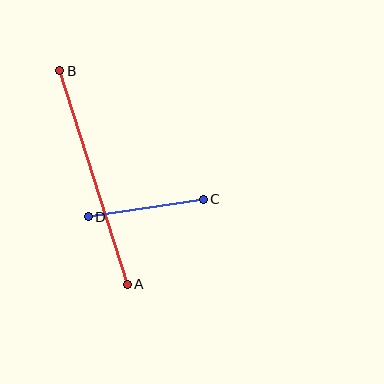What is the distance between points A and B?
The distance is approximately 224 pixels.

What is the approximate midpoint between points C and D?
The midpoint is at approximately (146, 208) pixels.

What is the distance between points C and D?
The distance is approximately 117 pixels.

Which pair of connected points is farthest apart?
Points A and B are farthest apart.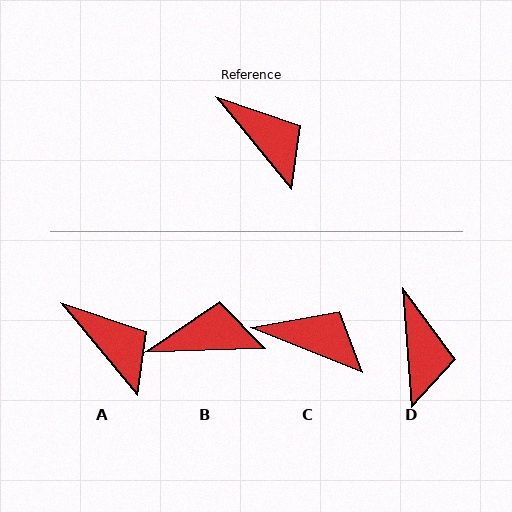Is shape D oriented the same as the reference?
No, it is off by about 35 degrees.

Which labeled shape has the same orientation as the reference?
A.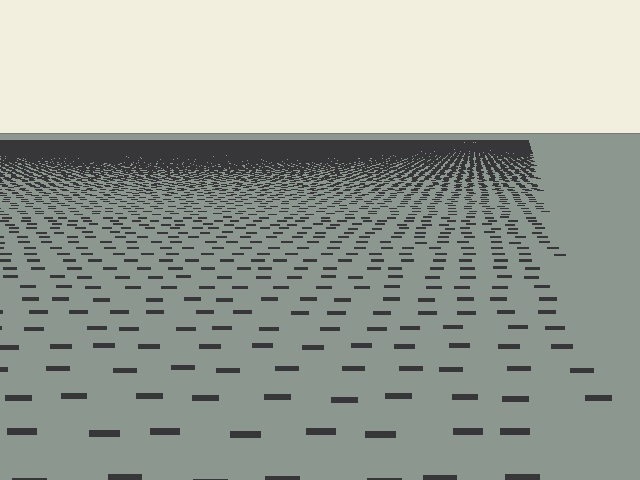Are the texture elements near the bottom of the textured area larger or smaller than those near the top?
Larger. Near the bottom, elements are closer to the viewer and appear at a bigger on-screen size.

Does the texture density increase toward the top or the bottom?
Density increases toward the top.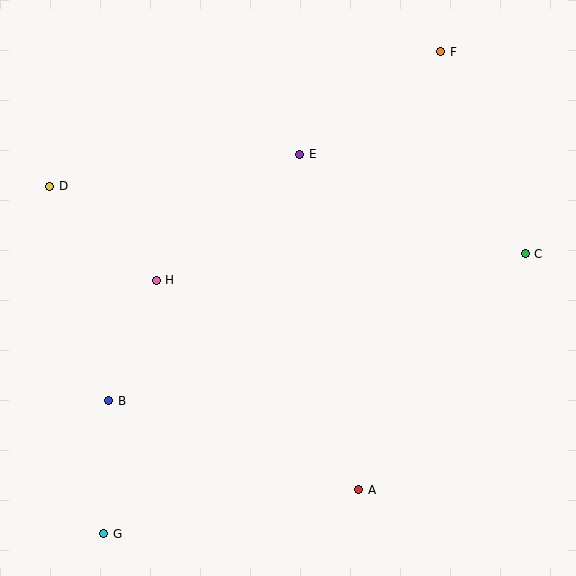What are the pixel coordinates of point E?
Point E is at (300, 154).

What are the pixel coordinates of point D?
Point D is at (50, 186).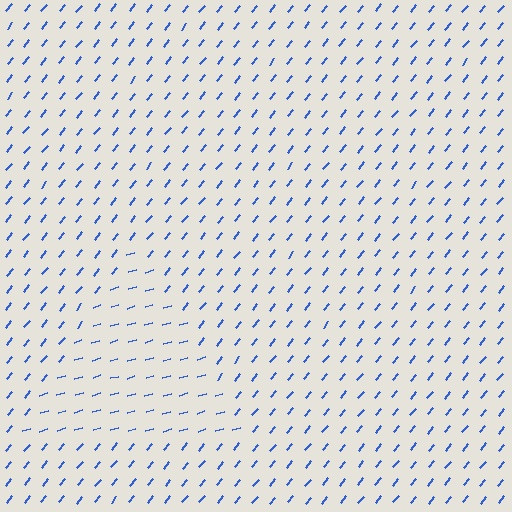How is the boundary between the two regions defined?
The boundary is defined purely by a change in line orientation (approximately 35 degrees difference). All lines are the same color and thickness.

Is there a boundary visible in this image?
Yes, there is a texture boundary formed by a change in line orientation.